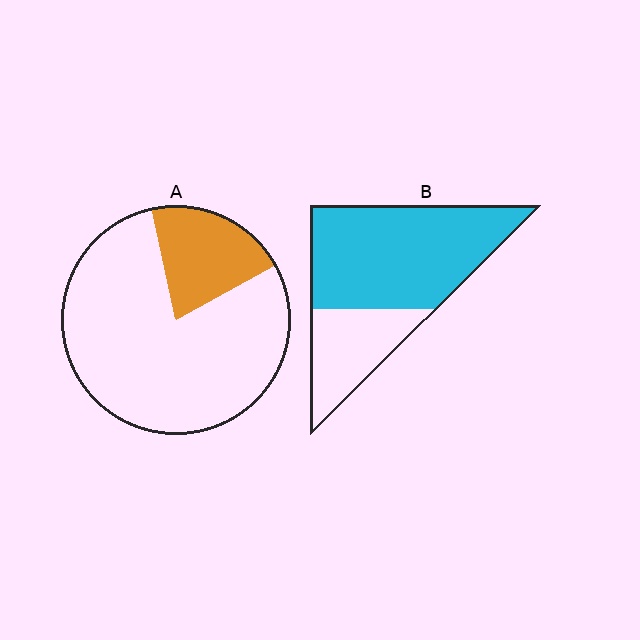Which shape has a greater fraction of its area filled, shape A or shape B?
Shape B.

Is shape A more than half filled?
No.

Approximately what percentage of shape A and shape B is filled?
A is approximately 20% and B is approximately 70%.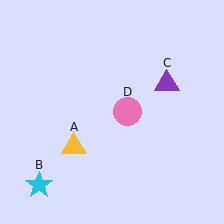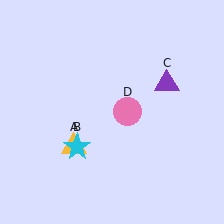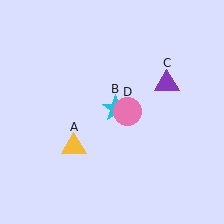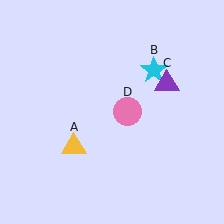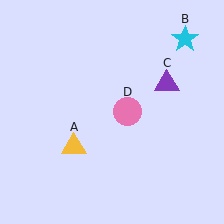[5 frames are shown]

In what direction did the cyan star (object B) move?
The cyan star (object B) moved up and to the right.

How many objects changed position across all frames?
1 object changed position: cyan star (object B).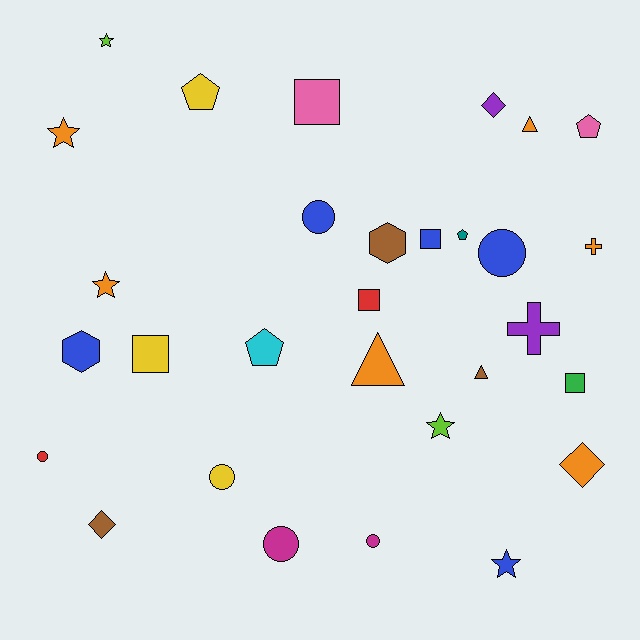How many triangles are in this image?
There are 3 triangles.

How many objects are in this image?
There are 30 objects.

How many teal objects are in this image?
There is 1 teal object.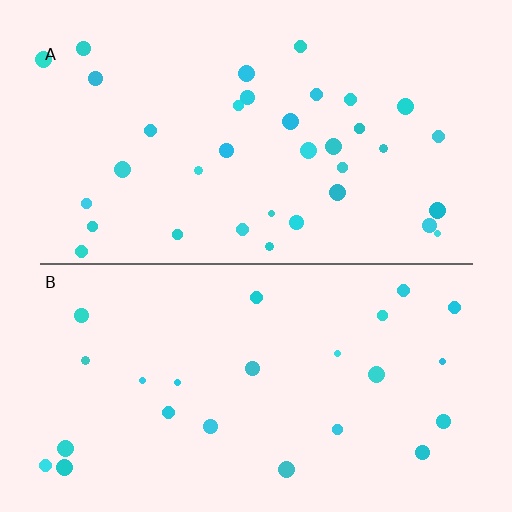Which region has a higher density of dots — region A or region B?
A (the top).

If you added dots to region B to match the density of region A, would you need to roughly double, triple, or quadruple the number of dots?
Approximately double.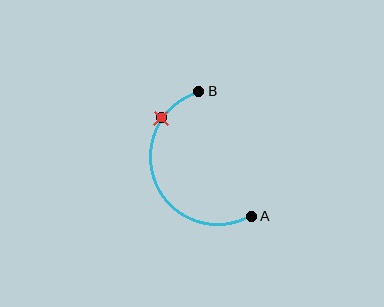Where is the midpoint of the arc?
The arc midpoint is the point on the curve farthest from the straight line joining A and B. It sits to the left of that line.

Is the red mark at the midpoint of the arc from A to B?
No. The red mark lies on the arc but is closer to endpoint B. The arc midpoint would be at the point on the curve equidistant along the arc from both A and B.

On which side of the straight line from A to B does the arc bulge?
The arc bulges to the left of the straight line connecting A and B.